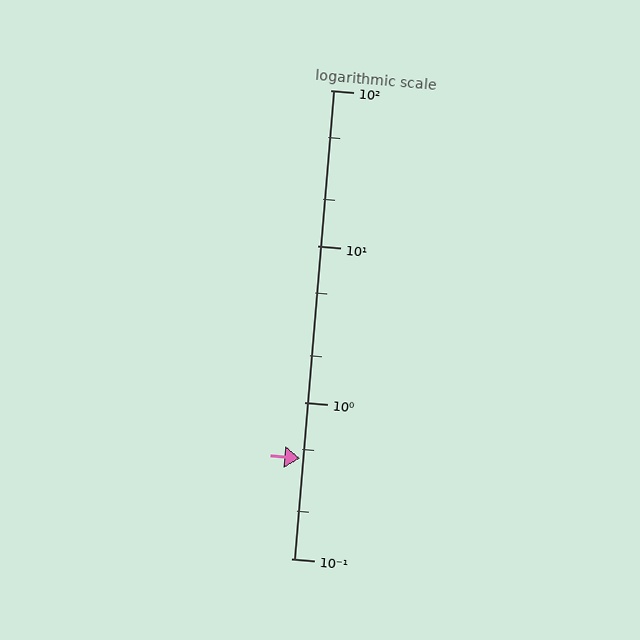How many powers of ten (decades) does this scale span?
The scale spans 3 decades, from 0.1 to 100.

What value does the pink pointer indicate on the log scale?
The pointer indicates approximately 0.44.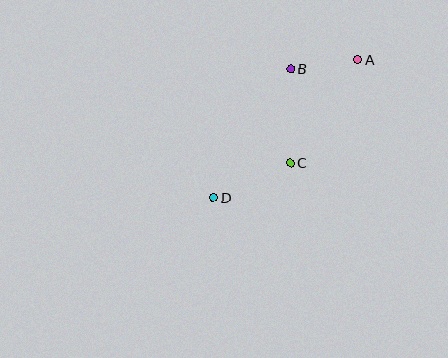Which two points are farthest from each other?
Points A and D are farthest from each other.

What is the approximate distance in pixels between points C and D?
The distance between C and D is approximately 85 pixels.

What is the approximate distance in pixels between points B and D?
The distance between B and D is approximately 151 pixels.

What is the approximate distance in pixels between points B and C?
The distance between B and C is approximately 94 pixels.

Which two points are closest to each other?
Points A and B are closest to each other.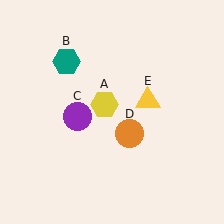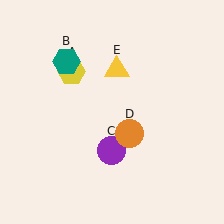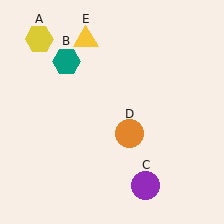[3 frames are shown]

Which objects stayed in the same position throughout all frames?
Teal hexagon (object B) and orange circle (object D) remained stationary.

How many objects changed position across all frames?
3 objects changed position: yellow hexagon (object A), purple circle (object C), yellow triangle (object E).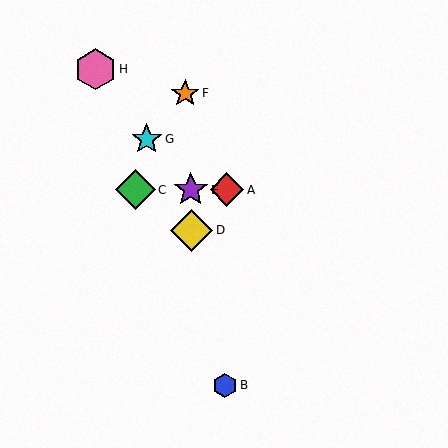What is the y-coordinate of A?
Object A is at y≈190.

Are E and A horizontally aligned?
Yes, both are at y≈190.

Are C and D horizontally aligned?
No, C is at y≈190 and D is at y≈230.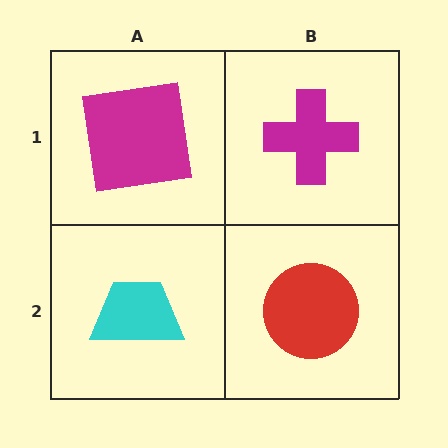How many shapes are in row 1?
2 shapes.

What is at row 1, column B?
A magenta cross.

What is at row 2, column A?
A cyan trapezoid.